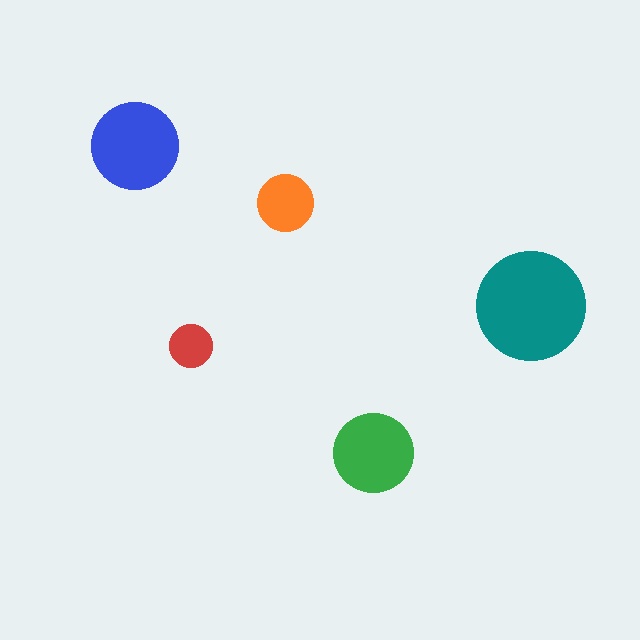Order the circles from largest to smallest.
the teal one, the blue one, the green one, the orange one, the red one.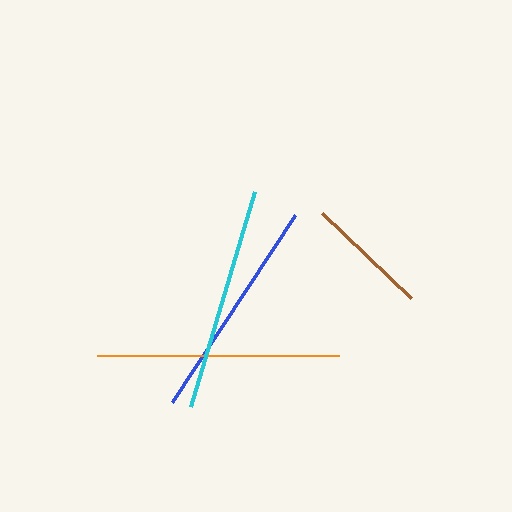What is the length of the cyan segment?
The cyan segment is approximately 224 pixels long.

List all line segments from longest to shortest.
From longest to shortest: orange, cyan, blue, brown.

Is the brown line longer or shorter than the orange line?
The orange line is longer than the brown line.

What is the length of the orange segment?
The orange segment is approximately 242 pixels long.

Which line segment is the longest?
The orange line is the longest at approximately 242 pixels.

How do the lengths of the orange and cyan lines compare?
The orange and cyan lines are approximately the same length.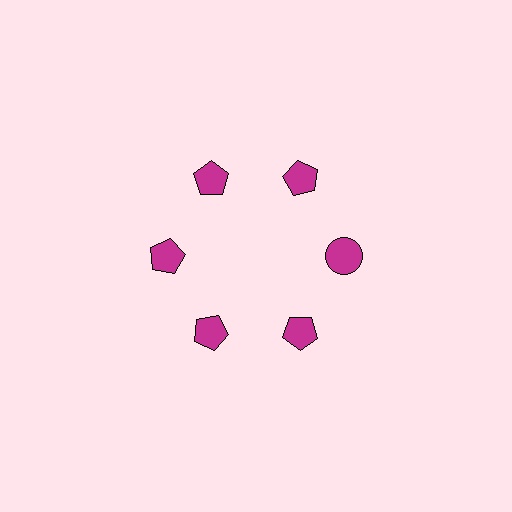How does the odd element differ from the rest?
It has a different shape: circle instead of pentagon.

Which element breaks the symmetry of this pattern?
The magenta circle at roughly the 3 o'clock position breaks the symmetry. All other shapes are magenta pentagons.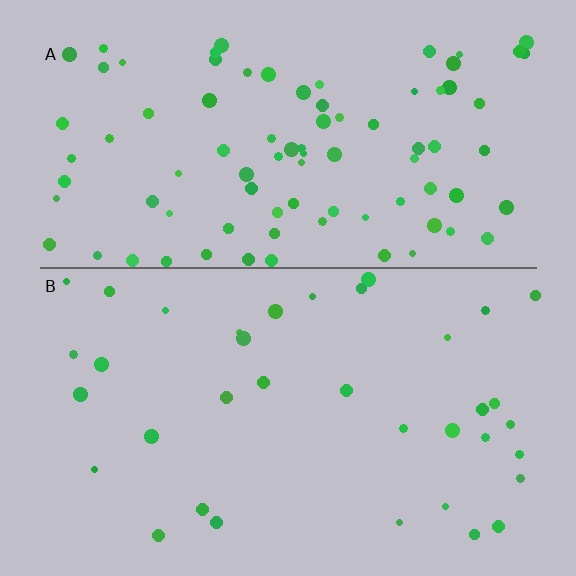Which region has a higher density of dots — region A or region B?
A (the top).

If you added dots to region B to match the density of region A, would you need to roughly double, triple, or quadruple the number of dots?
Approximately double.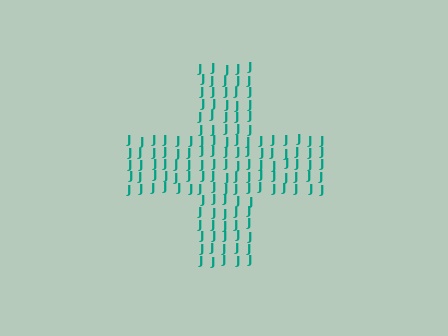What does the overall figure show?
The overall figure shows a cross.